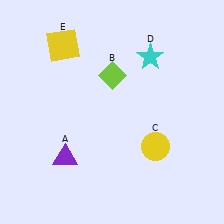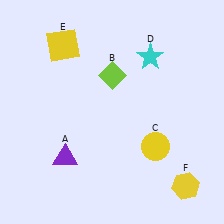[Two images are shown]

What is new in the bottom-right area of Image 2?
A yellow hexagon (F) was added in the bottom-right area of Image 2.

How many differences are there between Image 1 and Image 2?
There is 1 difference between the two images.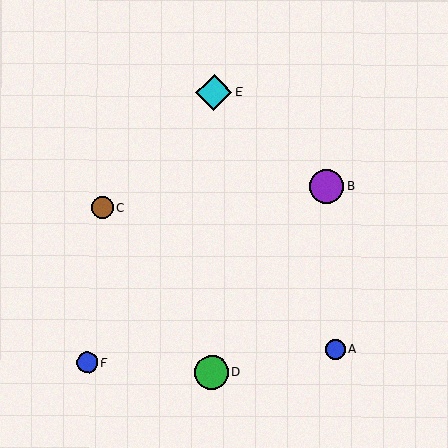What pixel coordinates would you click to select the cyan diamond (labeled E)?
Click at (214, 92) to select the cyan diamond E.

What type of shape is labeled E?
Shape E is a cyan diamond.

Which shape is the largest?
The cyan diamond (labeled E) is the largest.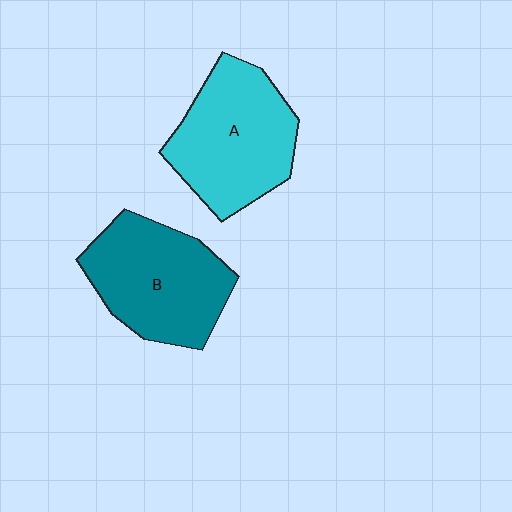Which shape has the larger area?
Shape A (cyan).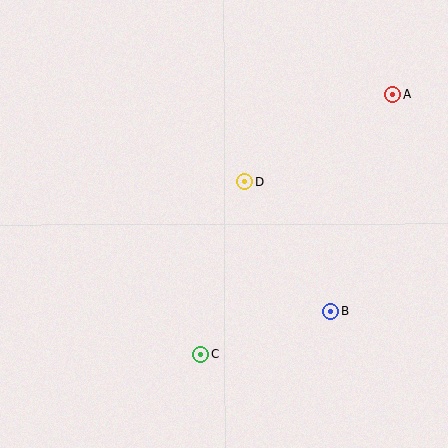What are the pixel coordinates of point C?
Point C is at (201, 354).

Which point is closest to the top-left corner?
Point D is closest to the top-left corner.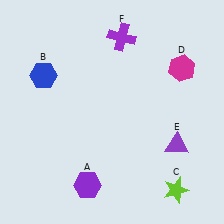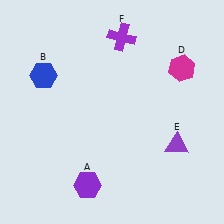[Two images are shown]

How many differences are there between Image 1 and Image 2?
There is 1 difference between the two images.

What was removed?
The lime star (C) was removed in Image 2.